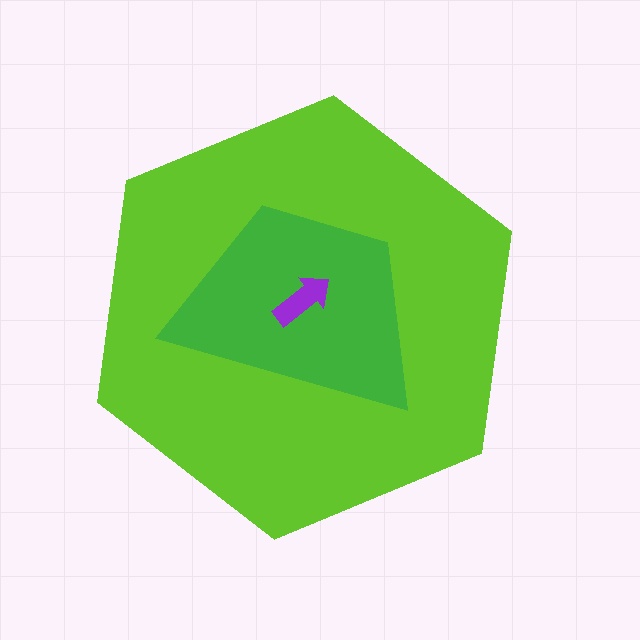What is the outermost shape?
The lime hexagon.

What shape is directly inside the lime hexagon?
The green trapezoid.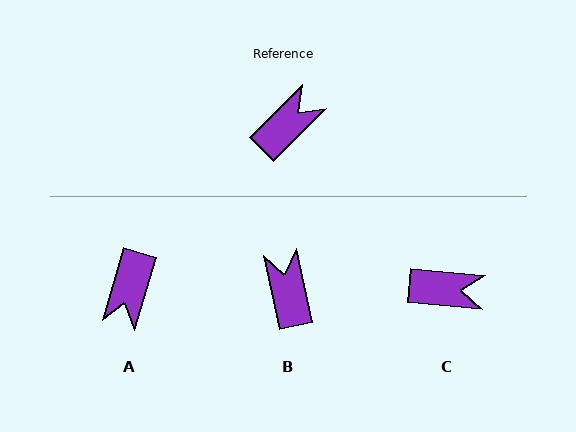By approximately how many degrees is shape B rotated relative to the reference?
Approximately 57 degrees counter-clockwise.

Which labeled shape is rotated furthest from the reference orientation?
A, about 152 degrees away.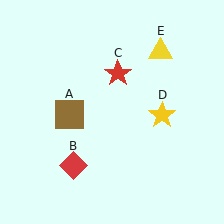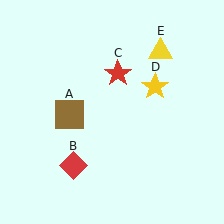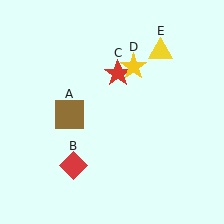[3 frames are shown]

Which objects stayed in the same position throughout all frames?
Brown square (object A) and red diamond (object B) and red star (object C) and yellow triangle (object E) remained stationary.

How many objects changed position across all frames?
1 object changed position: yellow star (object D).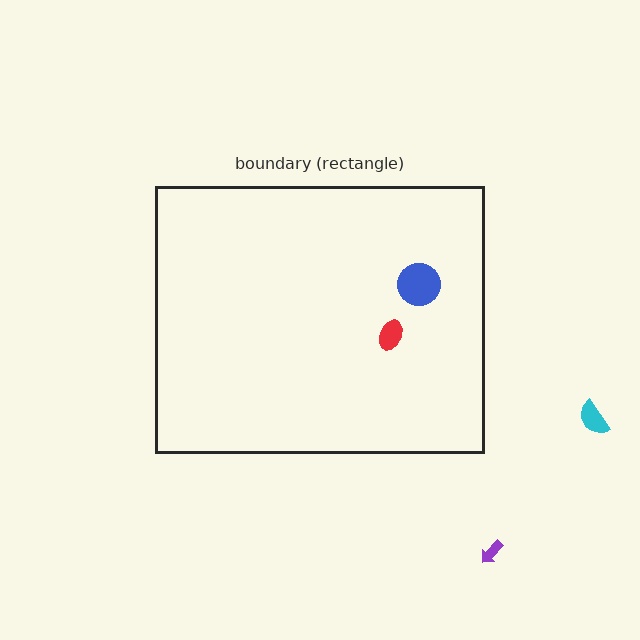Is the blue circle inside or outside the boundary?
Inside.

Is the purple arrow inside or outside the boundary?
Outside.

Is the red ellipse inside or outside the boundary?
Inside.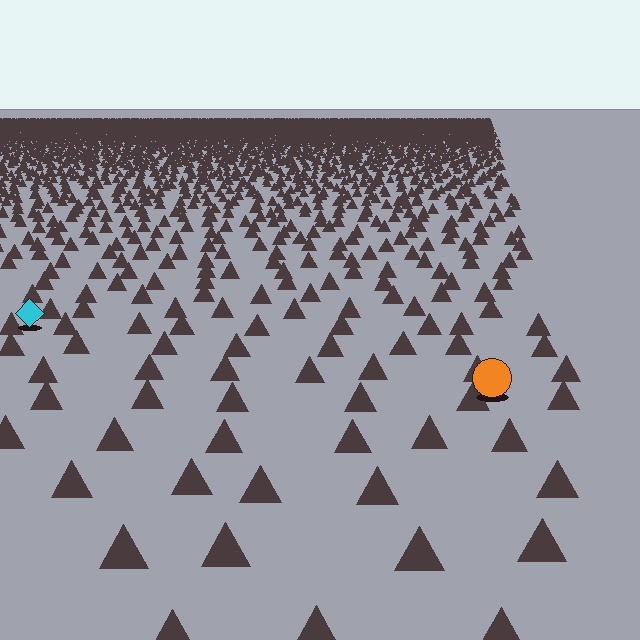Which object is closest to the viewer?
The orange circle is closest. The texture marks near it are larger and more spread out.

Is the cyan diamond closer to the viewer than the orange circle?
No. The orange circle is closer — you can tell from the texture gradient: the ground texture is coarser near it.